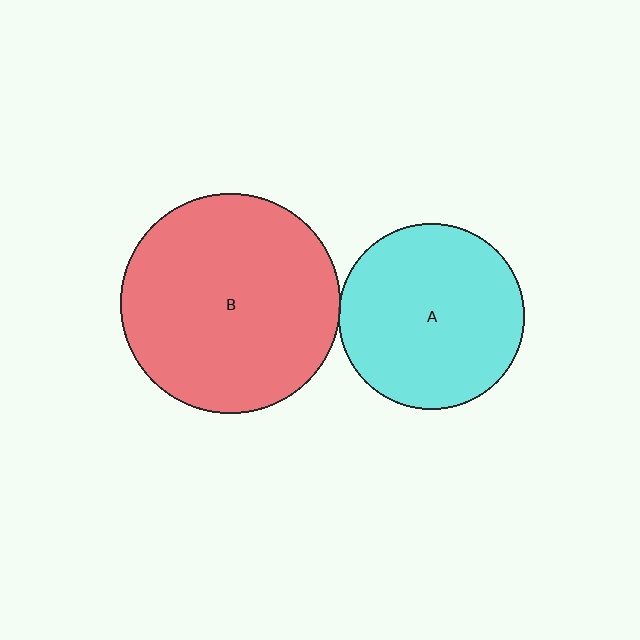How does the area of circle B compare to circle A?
Approximately 1.4 times.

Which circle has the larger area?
Circle B (red).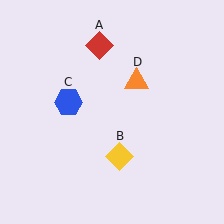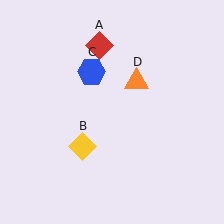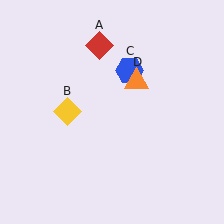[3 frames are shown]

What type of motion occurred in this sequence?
The yellow diamond (object B), blue hexagon (object C) rotated clockwise around the center of the scene.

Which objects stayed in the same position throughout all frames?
Red diamond (object A) and orange triangle (object D) remained stationary.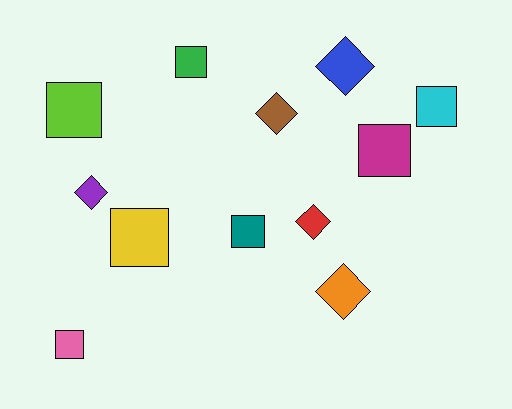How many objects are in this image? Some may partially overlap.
There are 12 objects.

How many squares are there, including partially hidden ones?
There are 7 squares.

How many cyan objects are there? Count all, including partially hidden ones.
There is 1 cyan object.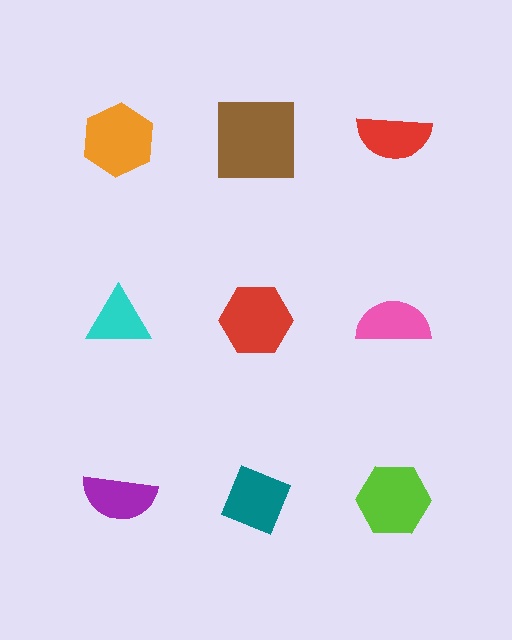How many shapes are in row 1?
3 shapes.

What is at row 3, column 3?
A lime hexagon.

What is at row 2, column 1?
A cyan triangle.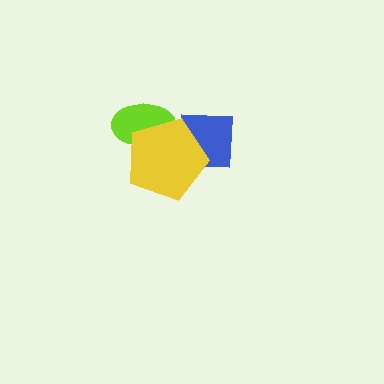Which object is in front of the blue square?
The yellow pentagon is in front of the blue square.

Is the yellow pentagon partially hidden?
No, no other shape covers it.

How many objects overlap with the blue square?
1 object overlaps with the blue square.